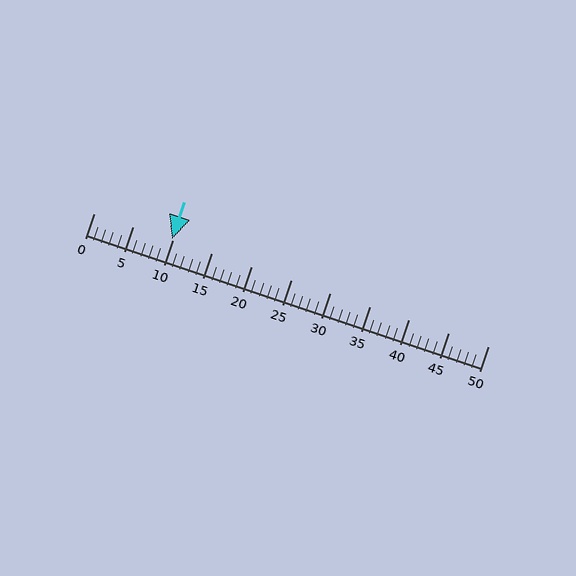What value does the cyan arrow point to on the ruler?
The cyan arrow points to approximately 10.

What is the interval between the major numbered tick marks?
The major tick marks are spaced 5 units apart.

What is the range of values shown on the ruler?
The ruler shows values from 0 to 50.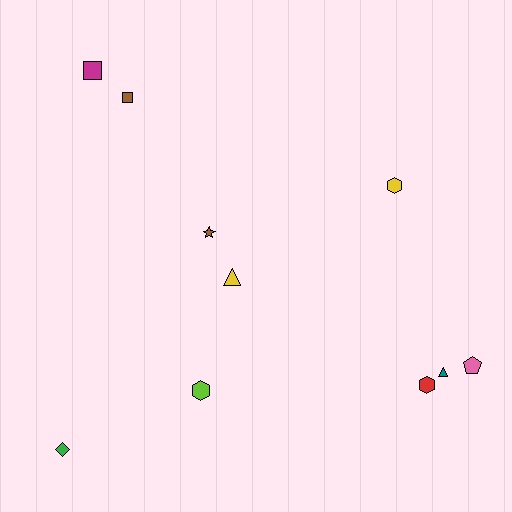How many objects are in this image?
There are 10 objects.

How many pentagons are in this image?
There is 1 pentagon.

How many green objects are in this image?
There is 1 green object.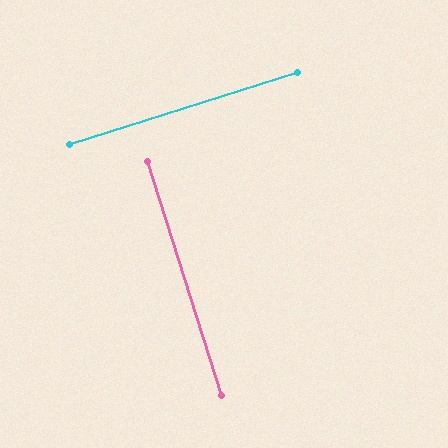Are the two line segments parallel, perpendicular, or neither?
Perpendicular — they meet at approximately 90°.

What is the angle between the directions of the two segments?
Approximately 90 degrees.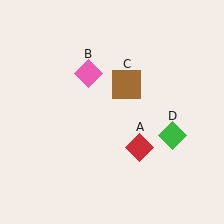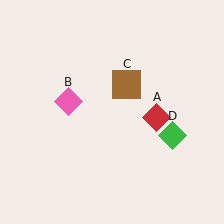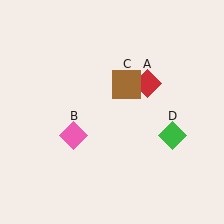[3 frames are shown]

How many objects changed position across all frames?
2 objects changed position: red diamond (object A), pink diamond (object B).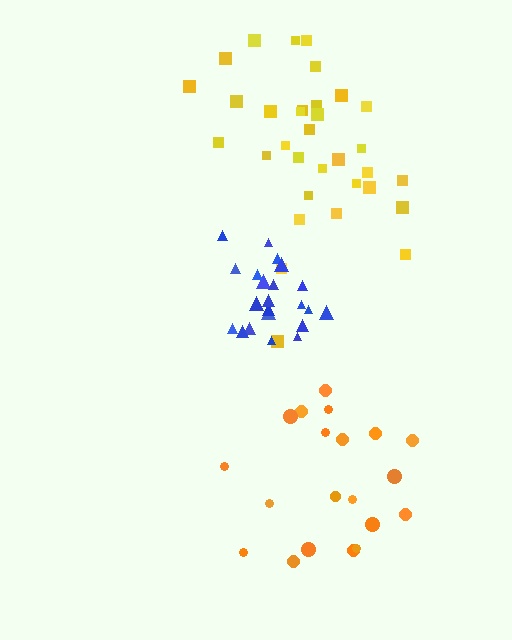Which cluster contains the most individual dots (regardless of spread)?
Yellow (33).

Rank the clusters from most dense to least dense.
blue, yellow, orange.